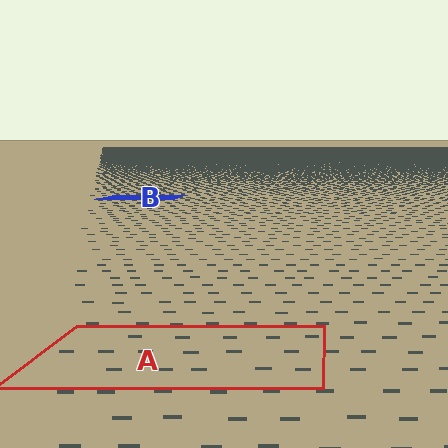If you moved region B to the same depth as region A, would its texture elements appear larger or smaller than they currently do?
They would appear larger. At a closer depth, the same texture elements are projected at a bigger on-screen size.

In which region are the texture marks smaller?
The texture marks are smaller in region B, because it is farther away.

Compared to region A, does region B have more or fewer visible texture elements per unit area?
Region B has more texture elements per unit area — they are packed more densely because it is farther away.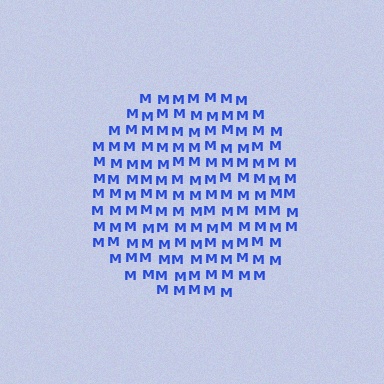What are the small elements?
The small elements are letter M's.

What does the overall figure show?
The overall figure shows a circle.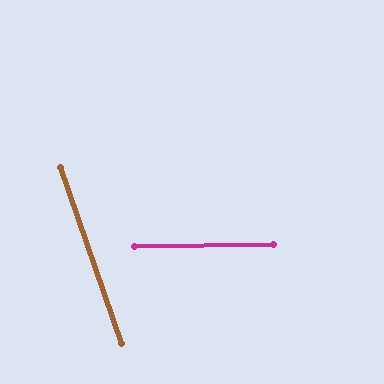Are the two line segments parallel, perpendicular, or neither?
Neither parallel nor perpendicular — they differ by about 71°.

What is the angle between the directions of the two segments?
Approximately 71 degrees.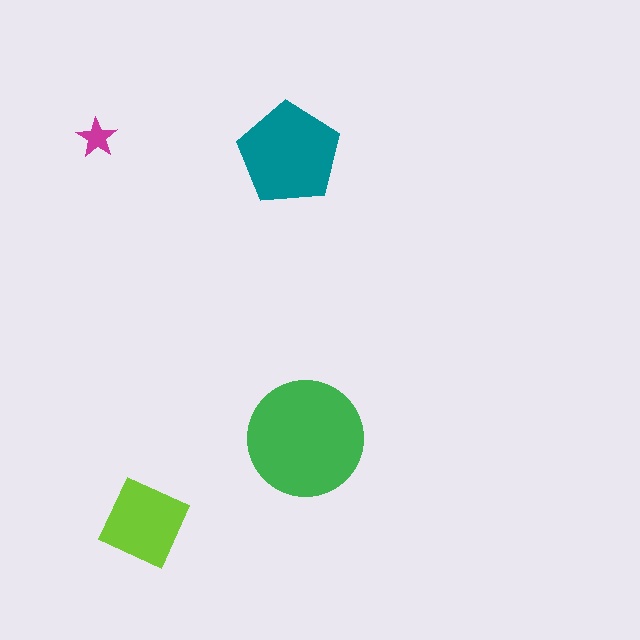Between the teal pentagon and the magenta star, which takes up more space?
The teal pentagon.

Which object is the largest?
The green circle.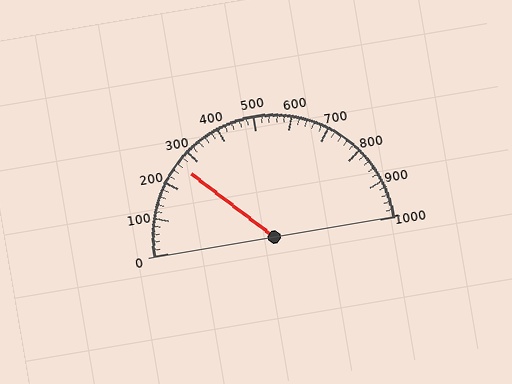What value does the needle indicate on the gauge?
The needle indicates approximately 260.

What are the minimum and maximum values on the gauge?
The gauge ranges from 0 to 1000.